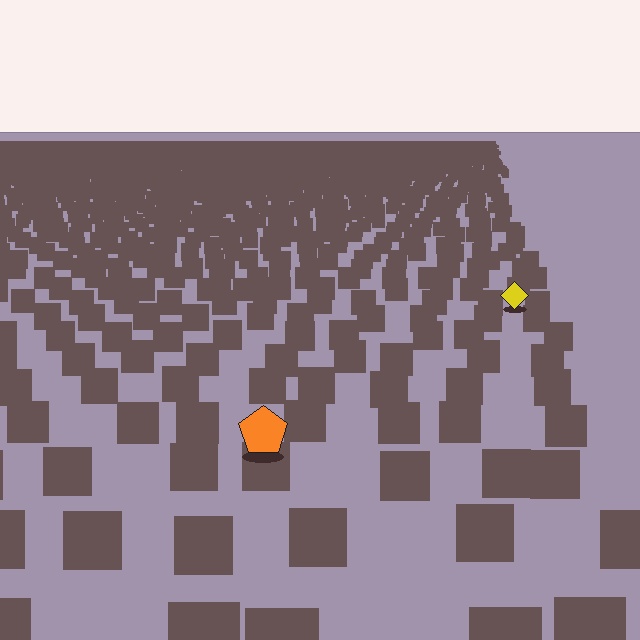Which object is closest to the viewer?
The orange pentagon is closest. The texture marks near it are larger and more spread out.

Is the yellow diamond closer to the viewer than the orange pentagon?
No. The orange pentagon is closer — you can tell from the texture gradient: the ground texture is coarser near it.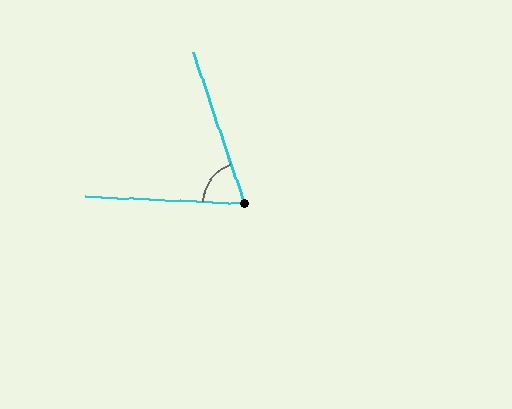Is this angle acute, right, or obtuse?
It is acute.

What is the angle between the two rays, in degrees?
Approximately 69 degrees.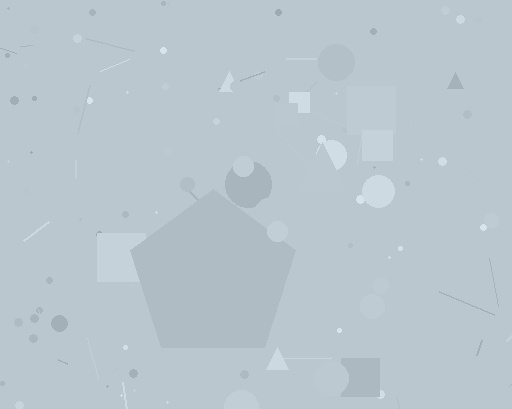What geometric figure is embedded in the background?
A pentagon is embedded in the background.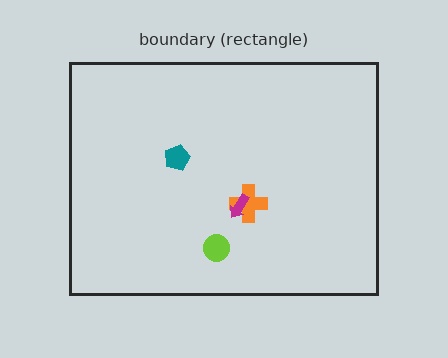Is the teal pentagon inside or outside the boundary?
Inside.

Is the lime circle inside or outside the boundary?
Inside.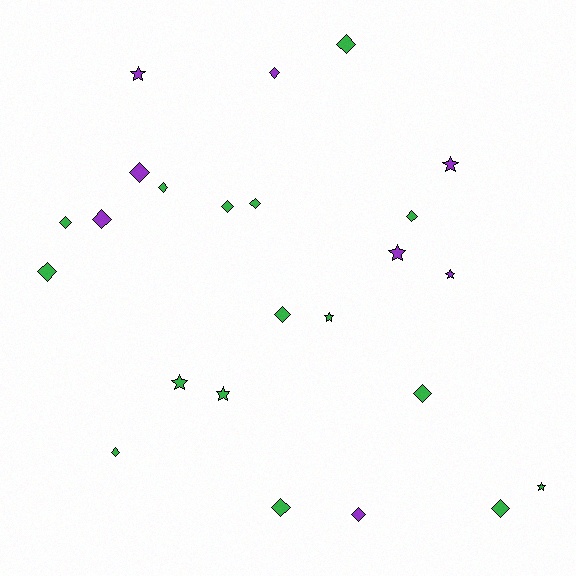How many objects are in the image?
There are 24 objects.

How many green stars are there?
There are 4 green stars.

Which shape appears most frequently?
Diamond, with 16 objects.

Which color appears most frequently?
Green, with 16 objects.